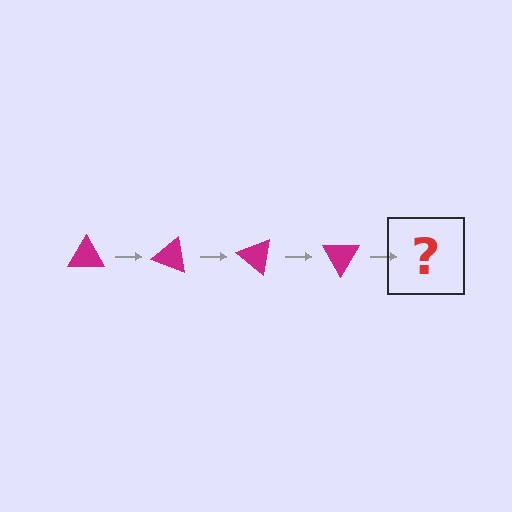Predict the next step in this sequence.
The next step is a magenta triangle rotated 80 degrees.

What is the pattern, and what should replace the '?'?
The pattern is that the triangle rotates 20 degrees each step. The '?' should be a magenta triangle rotated 80 degrees.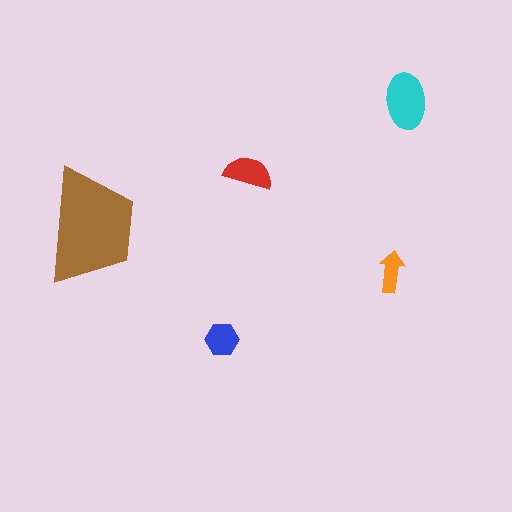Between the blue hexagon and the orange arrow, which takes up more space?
The blue hexagon.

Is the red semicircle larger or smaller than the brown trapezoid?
Smaller.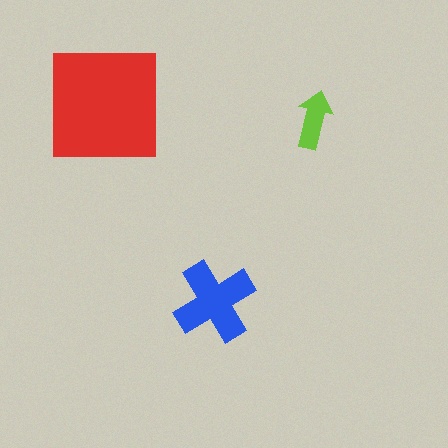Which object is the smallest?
The lime arrow.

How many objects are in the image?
There are 3 objects in the image.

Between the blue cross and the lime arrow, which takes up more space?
The blue cross.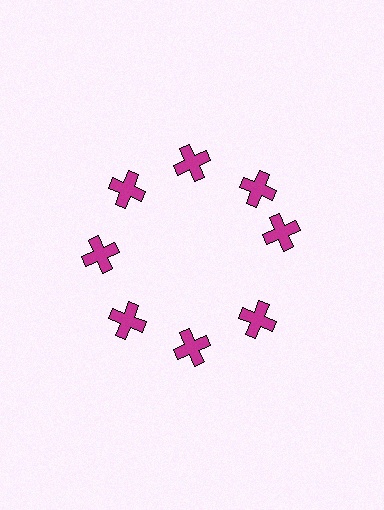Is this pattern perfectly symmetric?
No. The 8 magenta crosses are arranged in a ring, but one element near the 3 o'clock position is rotated out of alignment along the ring, breaking the 8-fold rotational symmetry.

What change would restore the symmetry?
The symmetry would be restored by rotating it back into even spacing with its neighbors so that all 8 crosses sit at equal angles and equal distance from the center.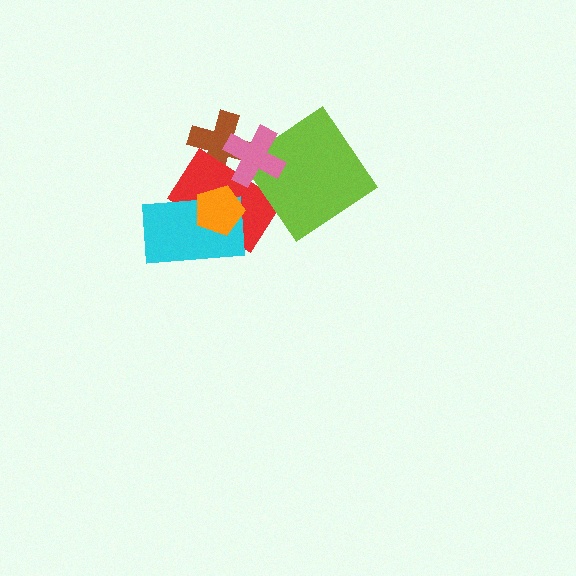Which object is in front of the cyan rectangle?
The orange pentagon is in front of the cyan rectangle.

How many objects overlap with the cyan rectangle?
2 objects overlap with the cyan rectangle.